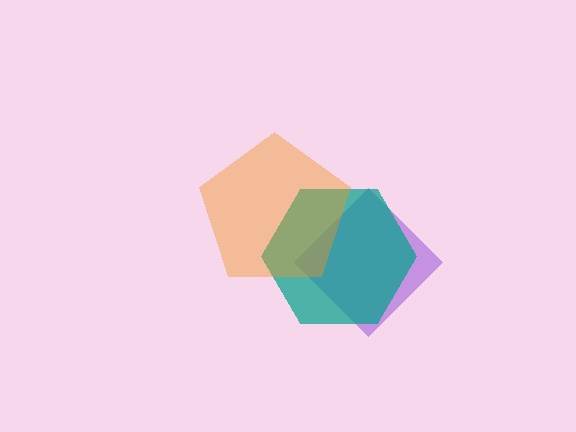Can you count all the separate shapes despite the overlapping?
Yes, there are 3 separate shapes.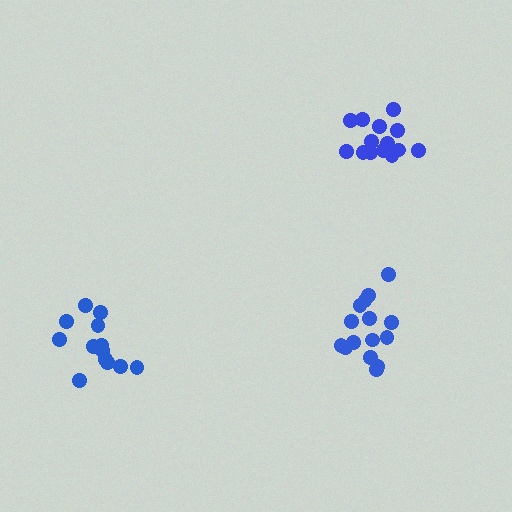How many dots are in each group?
Group 1: 15 dots, Group 2: 14 dots, Group 3: 13 dots (42 total).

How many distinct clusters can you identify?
There are 3 distinct clusters.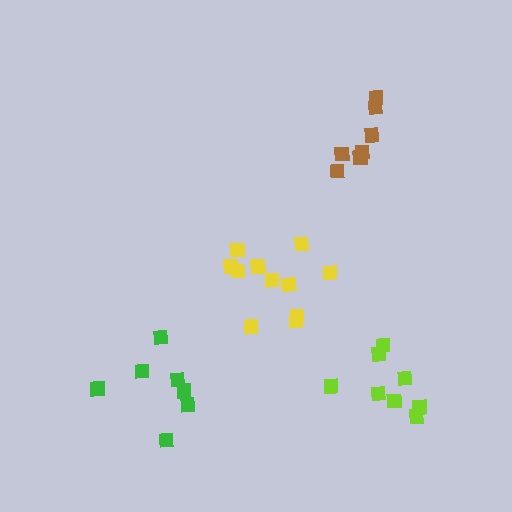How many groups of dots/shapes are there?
There are 4 groups.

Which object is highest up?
The brown cluster is topmost.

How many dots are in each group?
Group 1: 11 dots, Group 2: 8 dots, Group 3: 7 dots, Group 4: 7 dots (33 total).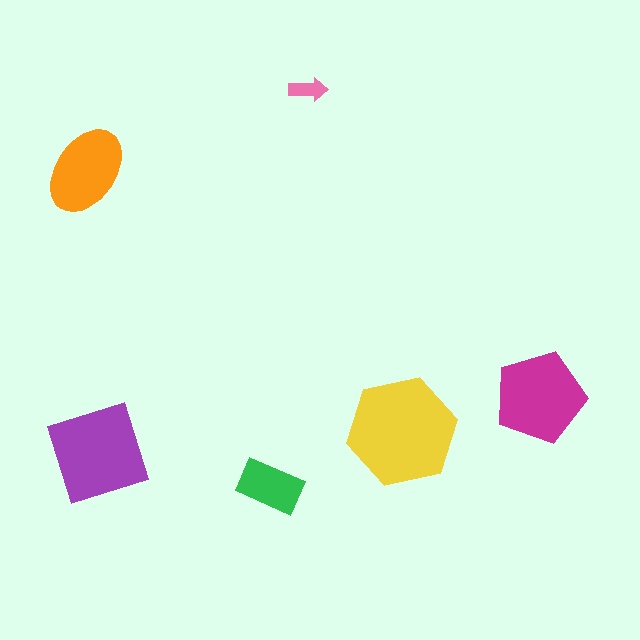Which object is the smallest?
The pink arrow.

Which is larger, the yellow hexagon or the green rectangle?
The yellow hexagon.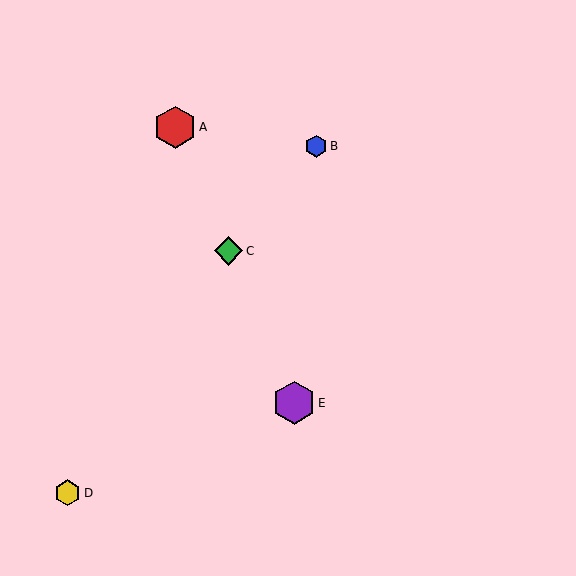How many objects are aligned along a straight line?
3 objects (A, C, E) are aligned along a straight line.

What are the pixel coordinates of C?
Object C is at (229, 251).